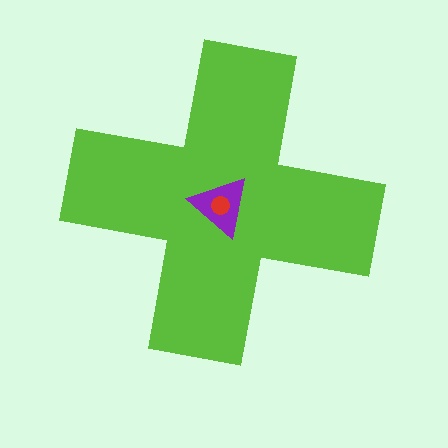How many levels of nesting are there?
3.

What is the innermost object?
The red circle.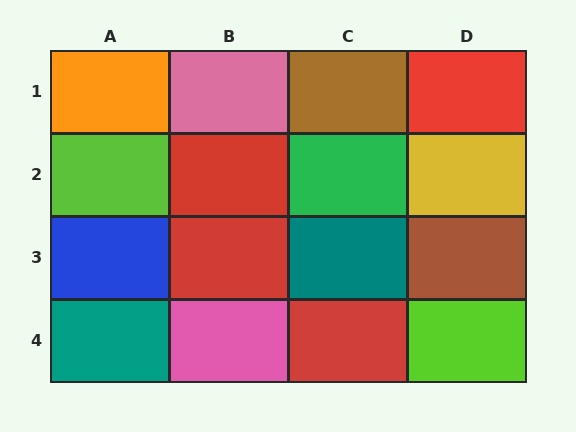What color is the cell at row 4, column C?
Red.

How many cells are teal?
2 cells are teal.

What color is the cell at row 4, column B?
Pink.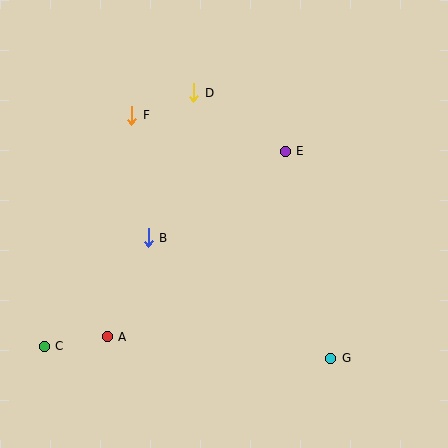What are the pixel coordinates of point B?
Point B is at (148, 238).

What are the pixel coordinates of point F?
Point F is at (132, 115).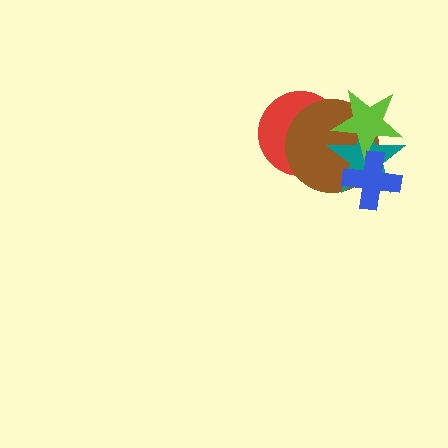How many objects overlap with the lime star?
4 objects overlap with the lime star.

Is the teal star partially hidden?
Yes, it is partially covered by another shape.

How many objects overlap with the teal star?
4 objects overlap with the teal star.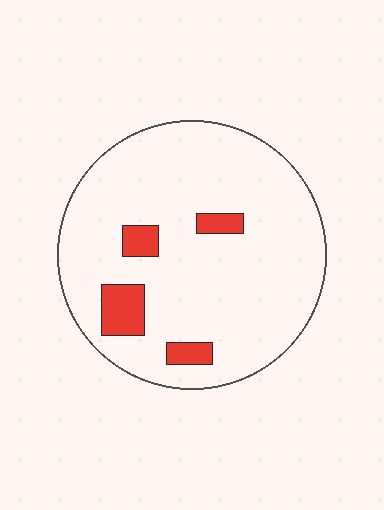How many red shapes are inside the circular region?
4.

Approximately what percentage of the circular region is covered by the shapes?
Approximately 10%.